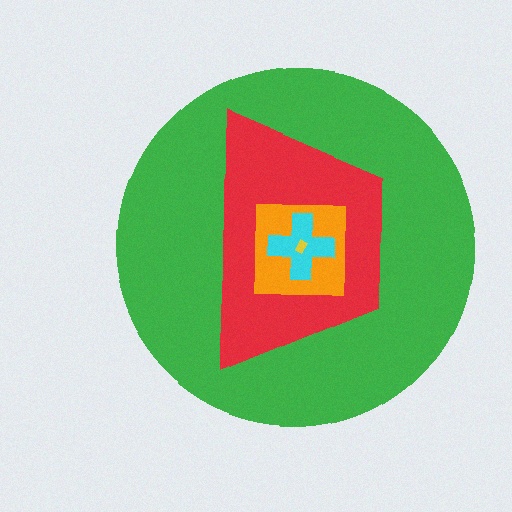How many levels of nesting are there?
5.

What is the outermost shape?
The green circle.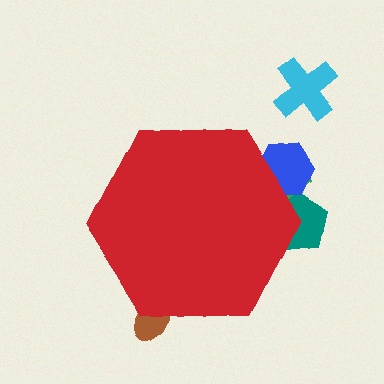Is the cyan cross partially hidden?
No, the cyan cross is fully visible.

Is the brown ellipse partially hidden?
Yes, the brown ellipse is partially hidden behind the red hexagon.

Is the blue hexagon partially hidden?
Yes, the blue hexagon is partially hidden behind the red hexagon.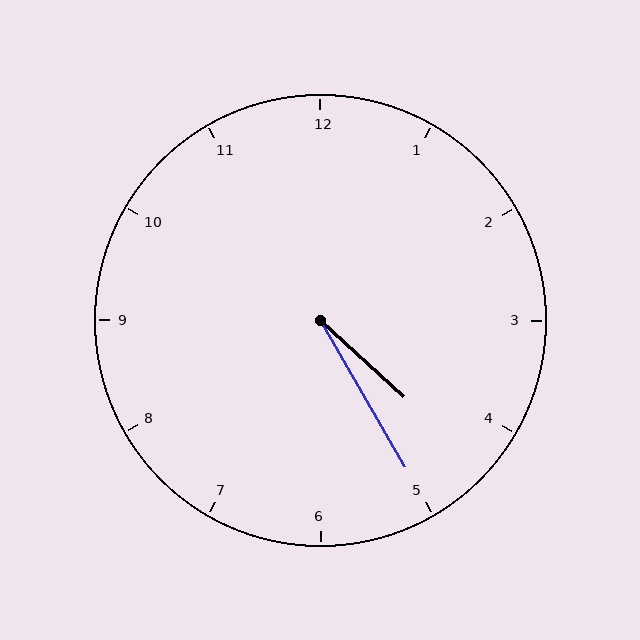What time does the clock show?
4:25.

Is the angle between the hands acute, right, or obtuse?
It is acute.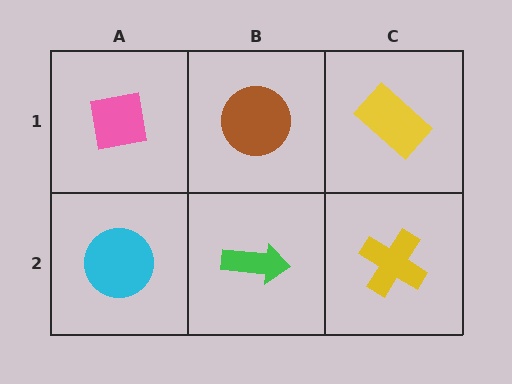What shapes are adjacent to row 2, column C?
A yellow rectangle (row 1, column C), a green arrow (row 2, column B).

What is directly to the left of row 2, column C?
A green arrow.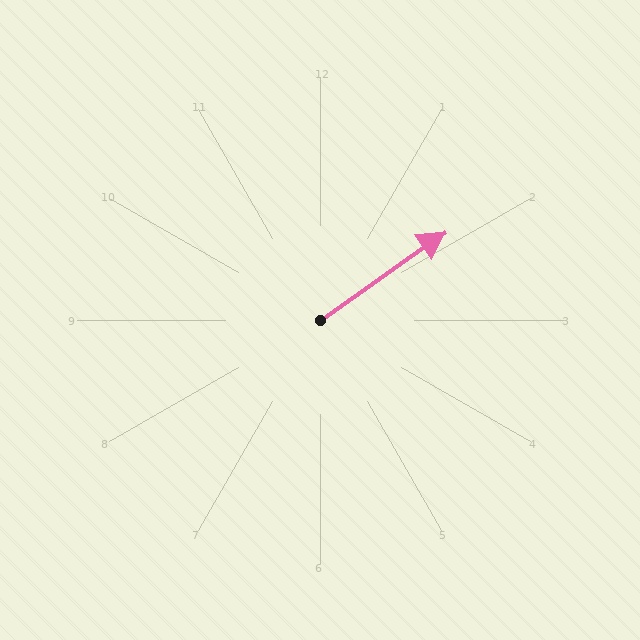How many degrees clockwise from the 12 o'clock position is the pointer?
Approximately 55 degrees.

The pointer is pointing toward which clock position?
Roughly 2 o'clock.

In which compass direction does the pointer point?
Northeast.